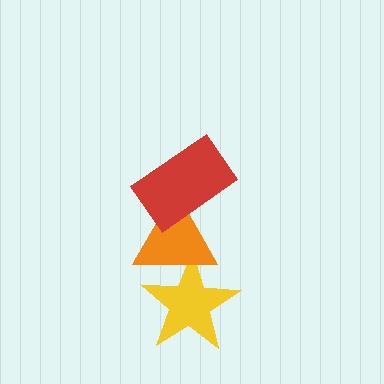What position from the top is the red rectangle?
The red rectangle is 1st from the top.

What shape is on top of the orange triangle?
The red rectangle is on top of the orange triangle.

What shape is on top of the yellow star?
The orange triangle is on top of the yellow star.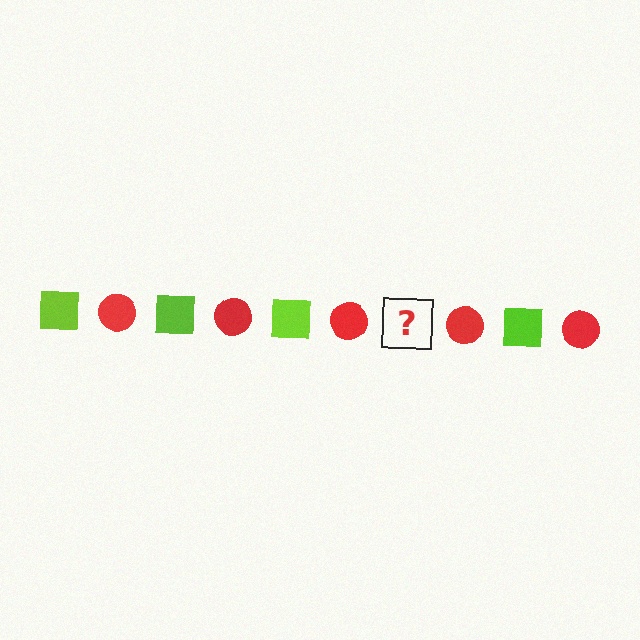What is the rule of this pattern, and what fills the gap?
The rule is that the pattern alternates between lime square and red circle. The gap should be filled with a lime square.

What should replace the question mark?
The question mark should be replaced with a lime square.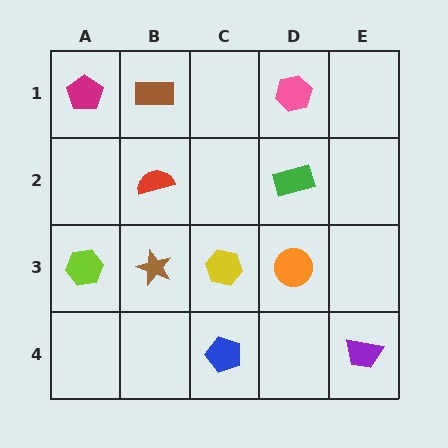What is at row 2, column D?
A green rectangle.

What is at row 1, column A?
A magenta pentagon.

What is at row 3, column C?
A yellow hexagon.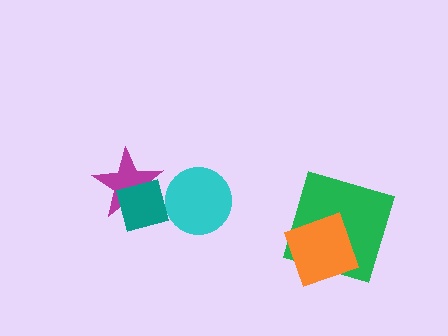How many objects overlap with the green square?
1 object overlaps with the green square.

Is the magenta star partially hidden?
Yes, it is partially covered by another shape.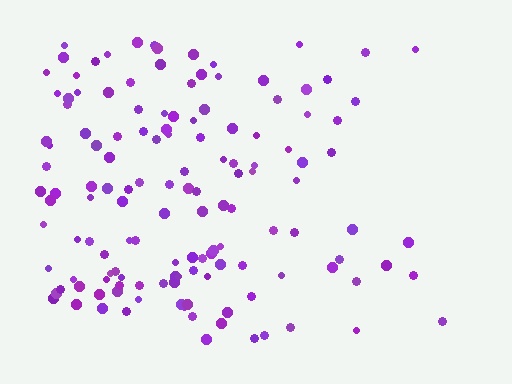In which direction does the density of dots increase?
From right to left, with the left side densest.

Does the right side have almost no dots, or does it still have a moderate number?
Still a moderate number, just noticeably fewer than the left.